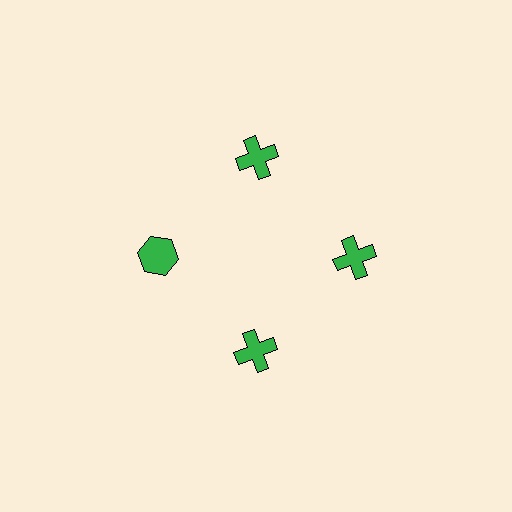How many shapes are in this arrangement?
There are 4 shapes arranged in a ring pattern.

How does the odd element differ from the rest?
It has a different shape: hexagon instead of cross.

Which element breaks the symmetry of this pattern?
The green hexagon at roughly the 9 o'clock position breaks the symmetry. All other shapes are green crosses.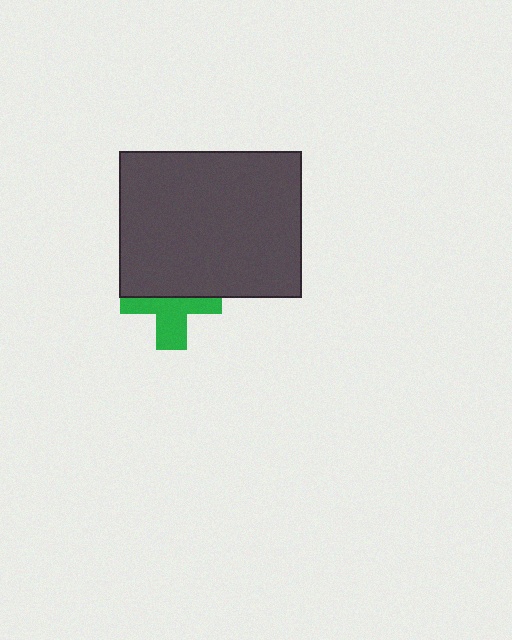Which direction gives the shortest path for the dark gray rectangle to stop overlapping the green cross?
Moving up gives the shortest separation.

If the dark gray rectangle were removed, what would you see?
You would see the complete green cross.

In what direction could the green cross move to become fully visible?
The green cross could move down. That would shift it out from behind the dark gray rectangle entirely.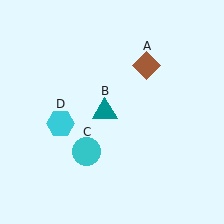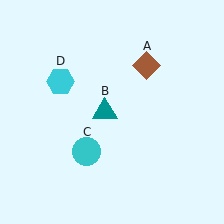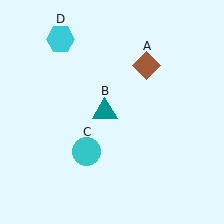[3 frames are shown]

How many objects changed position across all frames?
1 object changed position: cyan hexagon (object D).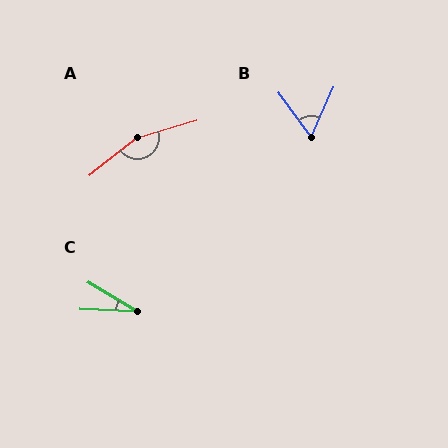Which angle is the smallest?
C, at approximately 28 degrees.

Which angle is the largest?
A, at approximately 159 degrees.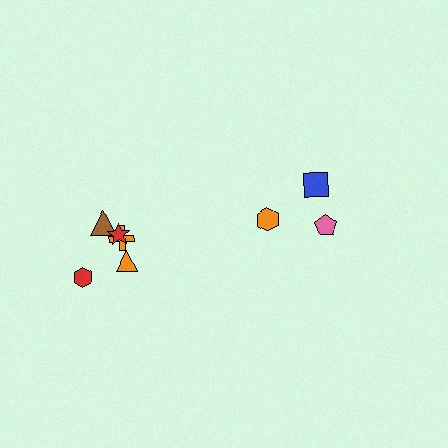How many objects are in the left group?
There are 5 objects.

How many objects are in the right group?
There are 3 objects.